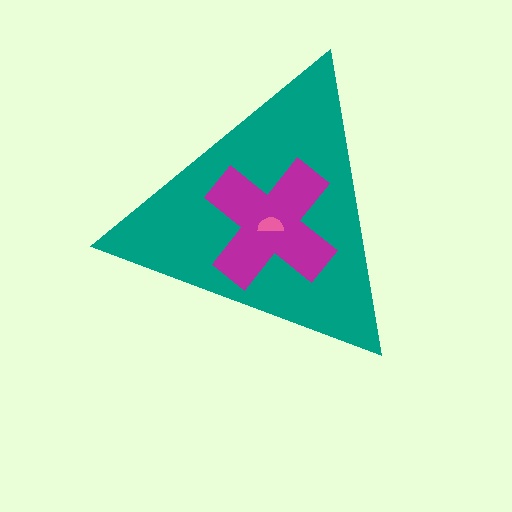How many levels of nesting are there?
3.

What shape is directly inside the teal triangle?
The magenta cross.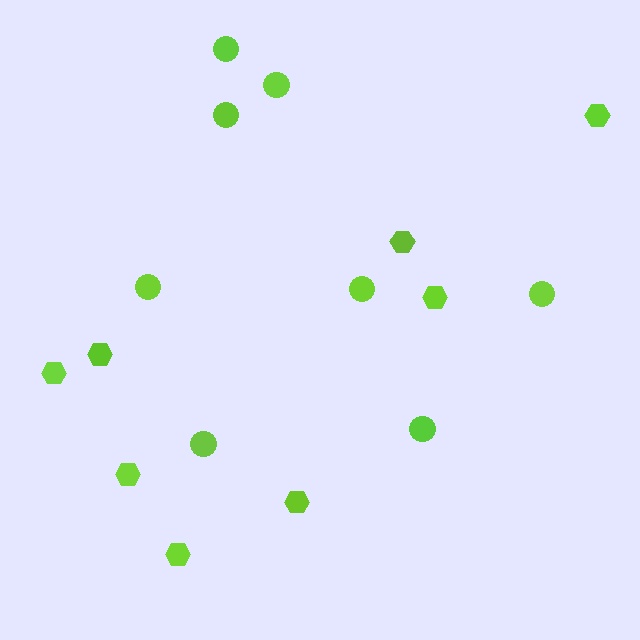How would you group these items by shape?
There are 2 groups: one group of circles (8) and one group of hexagons (8).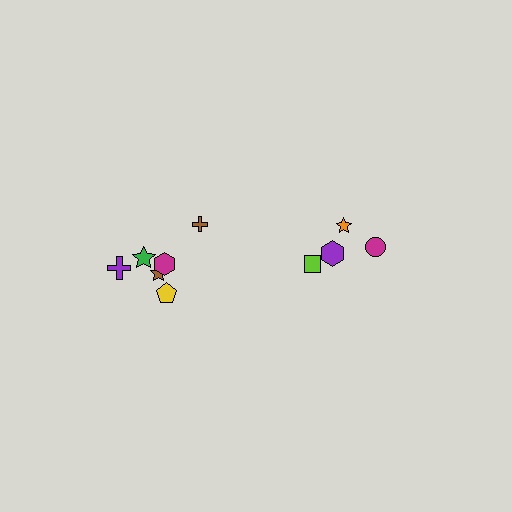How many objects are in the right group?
There are 4 objects.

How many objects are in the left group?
There are 6 objects.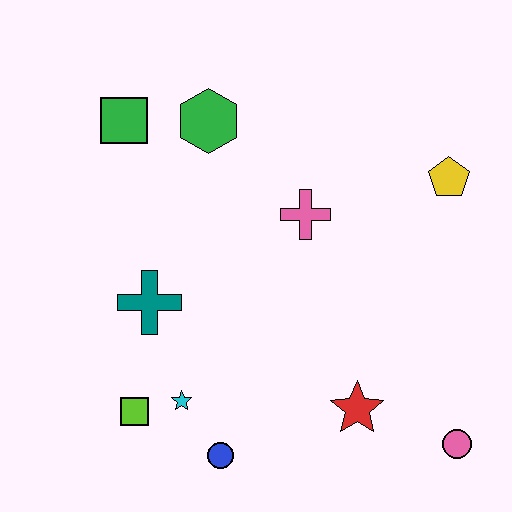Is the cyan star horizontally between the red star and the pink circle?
No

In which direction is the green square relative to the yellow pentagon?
The green square is to the left of the yellow pentagon.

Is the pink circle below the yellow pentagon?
Yes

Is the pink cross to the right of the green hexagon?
Yes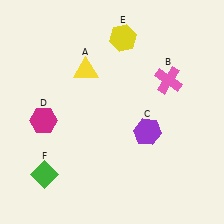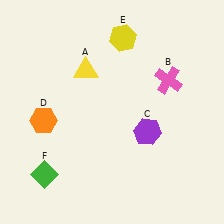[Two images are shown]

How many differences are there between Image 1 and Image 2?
There is 1 difference between the two images.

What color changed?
The hexagon (D) changed from magenta in Image 1 to orange in Image 2.